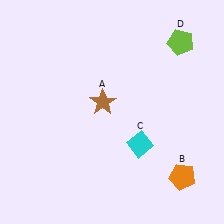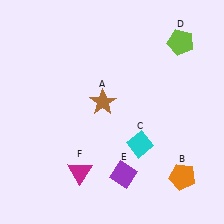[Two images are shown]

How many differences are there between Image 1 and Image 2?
There are 2 differences between the two images.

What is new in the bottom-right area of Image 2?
A purple diamond (E) was added in the bottom-right area of Image 2.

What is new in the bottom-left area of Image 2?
A magenta triangle (F) was added in the bottom-left area of Image 2.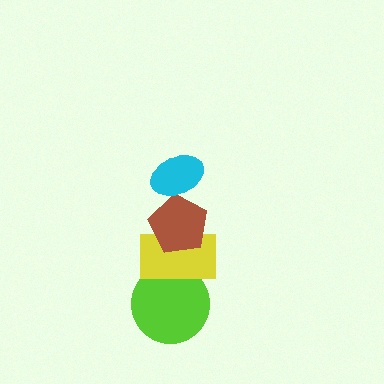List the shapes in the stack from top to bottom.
From top to bottom: the cyan ellipse, the brown pentagon, the yellow rectangle, the lime circle.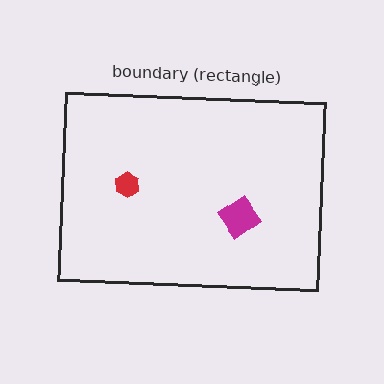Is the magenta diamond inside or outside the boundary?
Inside.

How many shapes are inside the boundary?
2 inside, 0 outside.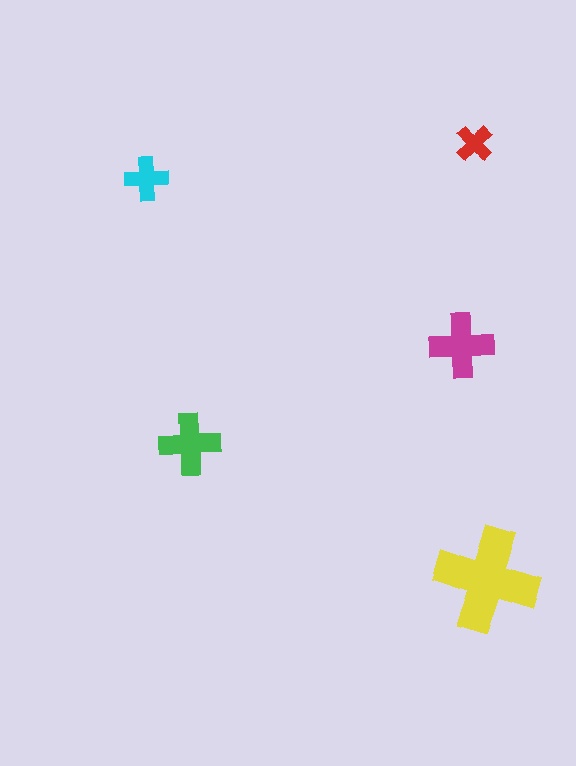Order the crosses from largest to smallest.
the yellow one, the magenta one, the green one, the cyan one, the red one.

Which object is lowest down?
The yellow cross is bottommost.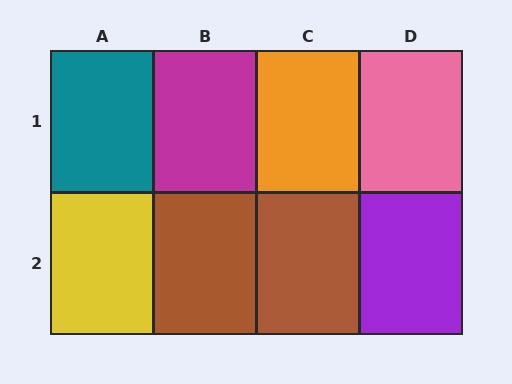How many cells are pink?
1 cell is pink.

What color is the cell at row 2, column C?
Brown.